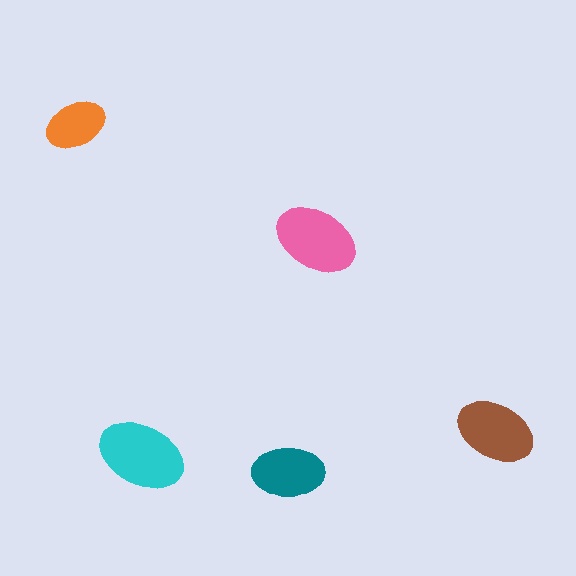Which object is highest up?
The orange ellipse is topmost.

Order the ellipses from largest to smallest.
the cyan one, the pink one, the brown one, the teal one, the orange one.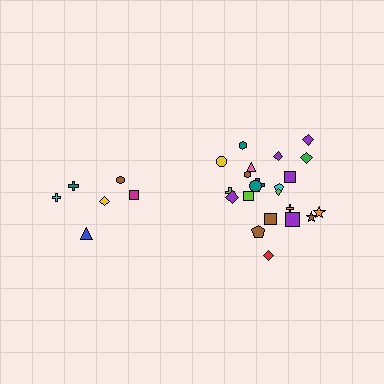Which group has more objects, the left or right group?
The right group.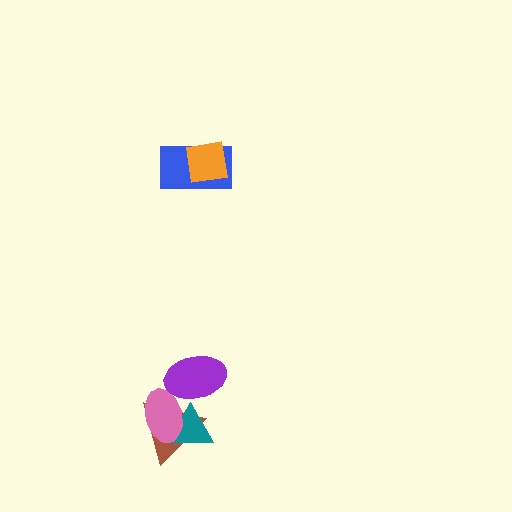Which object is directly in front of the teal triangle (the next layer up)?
The pink ellipse is directly in front of the teal triangle.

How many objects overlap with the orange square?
1 object overlaps with the orange square.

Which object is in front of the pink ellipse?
The purple ellipse is in front of the pink ellipse.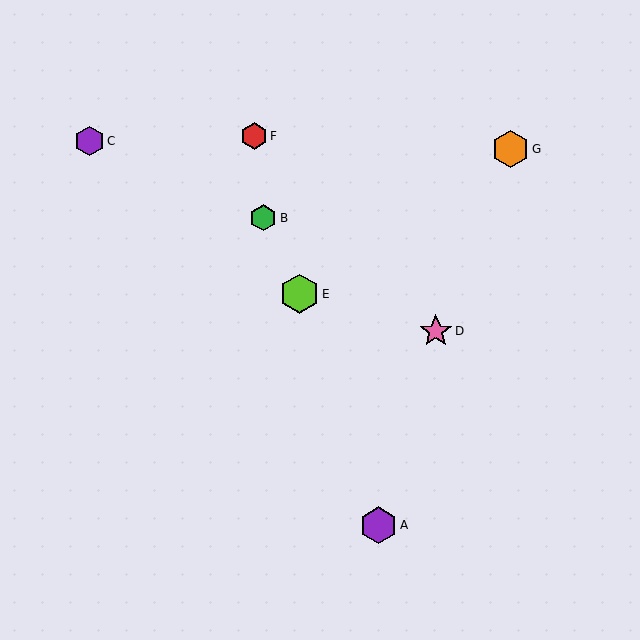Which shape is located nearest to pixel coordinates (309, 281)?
The lime hexagon (labeled E) at (300, 294) is nearest to that location.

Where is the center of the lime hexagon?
The center of the lime hexagon is at (300, 294).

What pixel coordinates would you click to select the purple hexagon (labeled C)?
Click at (89, 141) to select the purple hexagon C.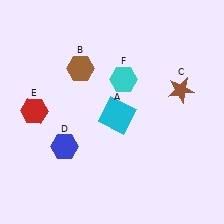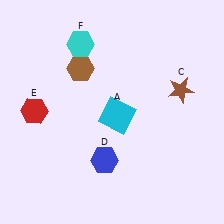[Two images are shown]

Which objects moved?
The objects that moved are: the blue hexagon (D), the cyan hexagon (F).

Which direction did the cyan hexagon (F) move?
The cyan hexagon (F) moved left.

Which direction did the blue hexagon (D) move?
The blue hexagon (D) moved right.